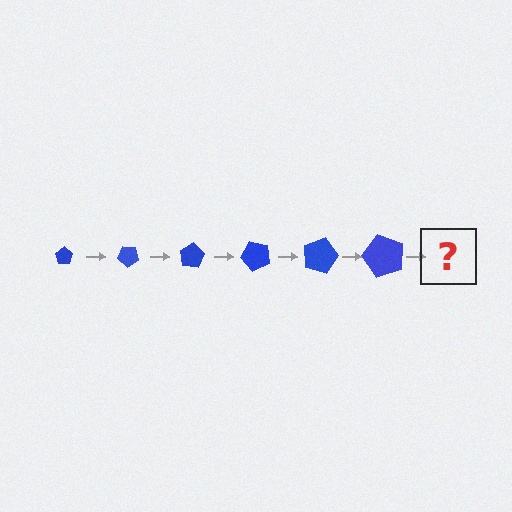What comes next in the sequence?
The next element should be a pentagon, larger than the previous one and rotated 240 degrees from the start.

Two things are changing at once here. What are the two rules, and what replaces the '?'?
The two rules are that the pentagon grows larger each step and it rotates 40 degrees each step. The '?' should be a pentagon, larger than the previous one and rotated 240 degrees from the start.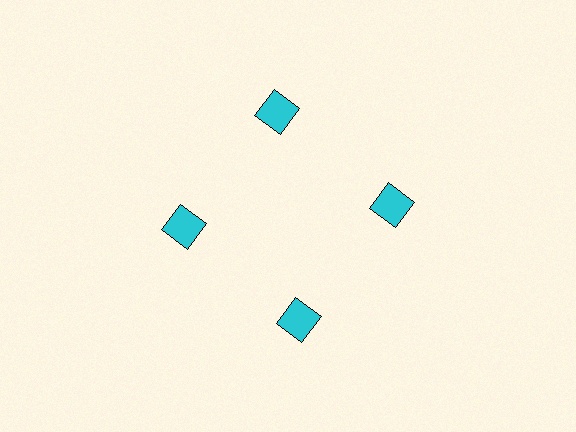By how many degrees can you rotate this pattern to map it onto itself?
The pattern maps onto itself every 90 degrees of rotation.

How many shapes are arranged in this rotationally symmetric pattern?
There are 4 shapes, arranged in 4 groups of 1.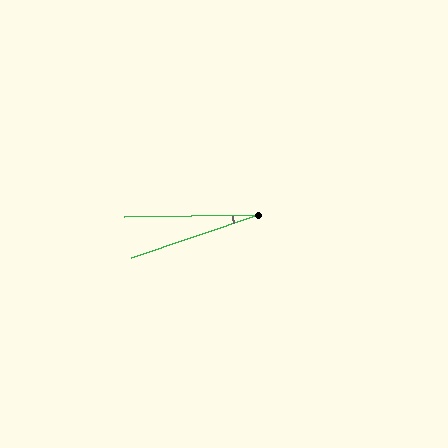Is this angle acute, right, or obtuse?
It is acute.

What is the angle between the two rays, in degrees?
Approximately 18 degrees.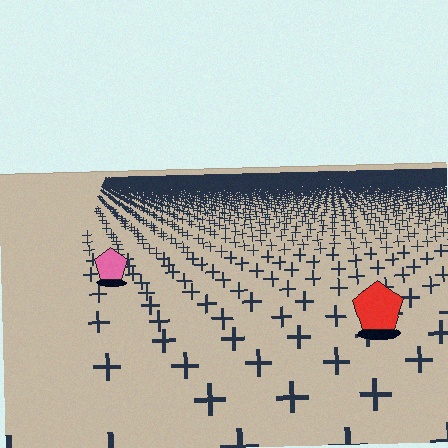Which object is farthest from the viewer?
The pink pentagon is farthest from the viewer. It appears smaller and the ground texture around it is denser.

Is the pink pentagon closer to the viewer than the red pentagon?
No. The red pentagon is closer — you can tell from the texture gradient: the ground texture is coarser near it.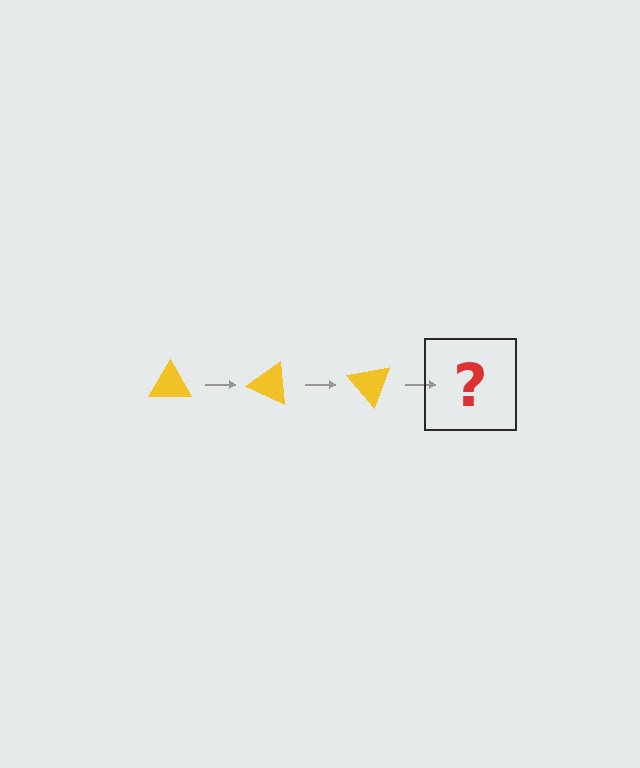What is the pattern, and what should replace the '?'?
The pattern is that the triangle rotates 25 degrees each step. The '?' should be a yellow triangle rotated 75 degrees.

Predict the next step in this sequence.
The next step is a yellow triangle rotated 75 degrees.